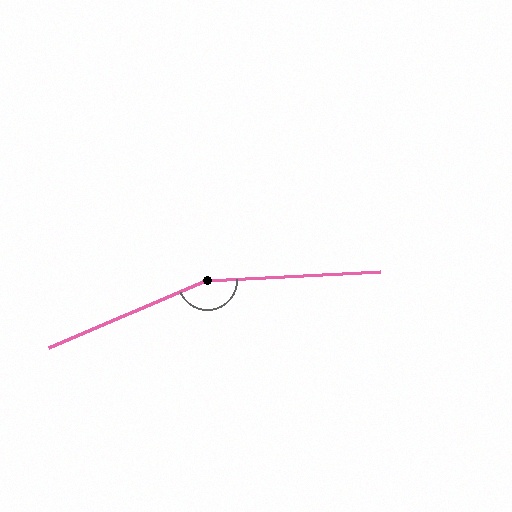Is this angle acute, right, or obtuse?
It is obtuse.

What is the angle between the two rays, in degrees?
Approximately 160 degrees.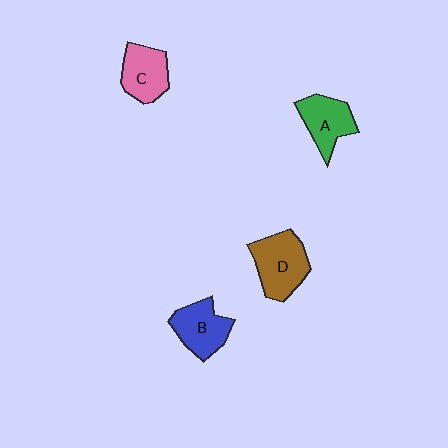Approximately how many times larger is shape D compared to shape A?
Approximately 1.3 times.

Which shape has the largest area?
Shape D (brown).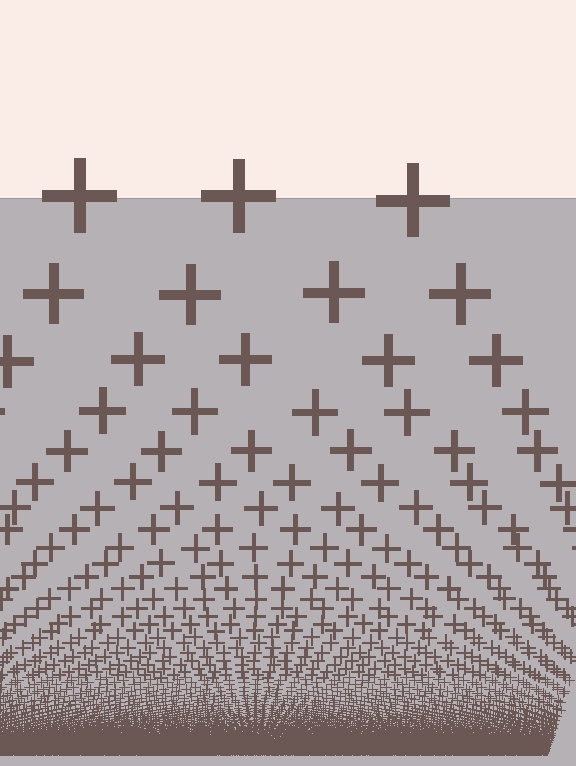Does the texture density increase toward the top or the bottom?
Density increases toward the bottom.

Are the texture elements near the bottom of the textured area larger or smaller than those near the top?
Smaller. The gradient is inverted — elements near the bottom are smaller and denser.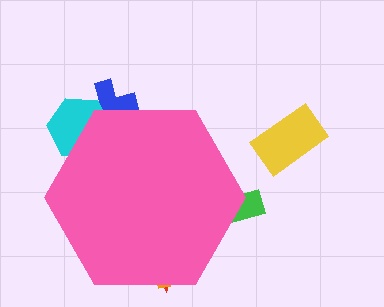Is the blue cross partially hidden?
Yes, the blue cross is partially hidden behind the pink hexagon.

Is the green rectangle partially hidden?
Yes, the green rectangle is partially hidden behind the pink hexagon.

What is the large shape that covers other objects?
A pink hexagon.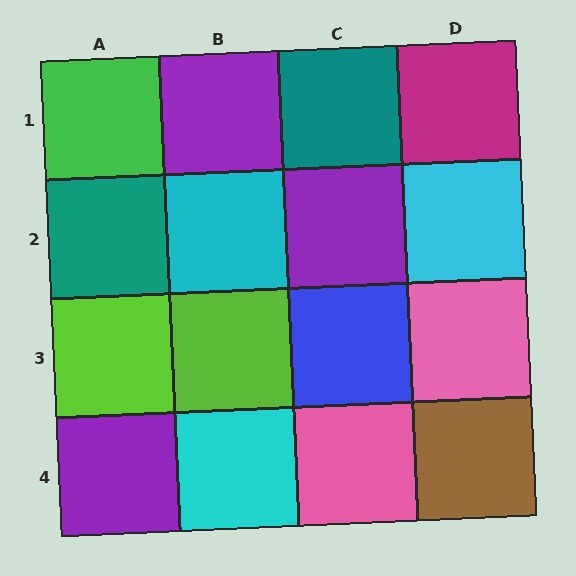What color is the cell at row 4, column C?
Pink.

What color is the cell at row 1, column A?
Green.